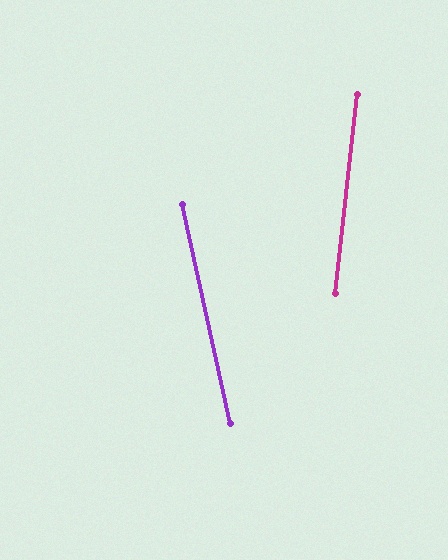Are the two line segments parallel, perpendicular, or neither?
Neither parallel nor perpendicular — they differ by about 18°.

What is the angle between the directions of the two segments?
Approximately 18 degrees.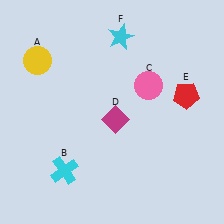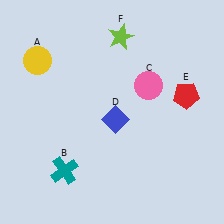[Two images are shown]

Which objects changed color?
B changed from cyan to teal. D changed from magenta to blue. F changed from cyan to lime.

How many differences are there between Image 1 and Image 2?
There are 3 differences between the two images.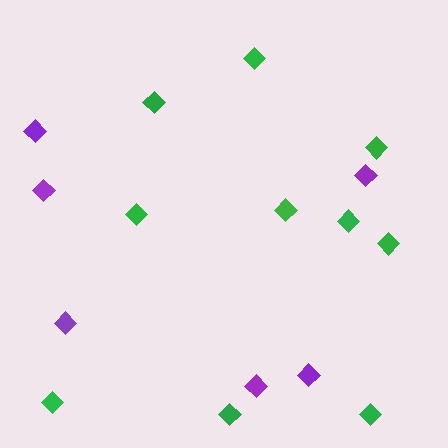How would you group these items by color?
There are 2 groups: one group of green diamonds (10) and one group of purple diamonds (6).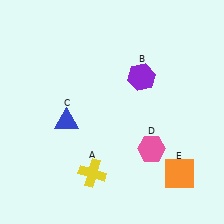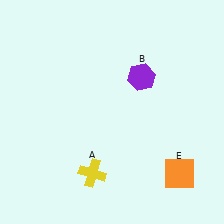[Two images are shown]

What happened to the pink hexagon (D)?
The pink hexagon (D) was removed in Image 2. It was in the bottom-right area of Image 1.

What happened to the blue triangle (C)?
The blue triangle (C) was removed in Image 2. It was in the bottom-left area of Image 1.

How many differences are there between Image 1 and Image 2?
There are 2 differences between the two images.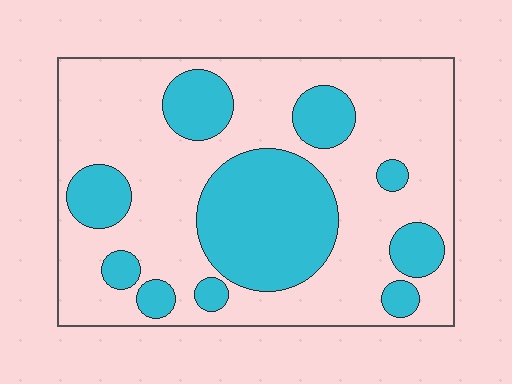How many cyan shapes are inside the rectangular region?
10.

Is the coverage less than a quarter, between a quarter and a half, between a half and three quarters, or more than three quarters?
Between a quarter and a half.